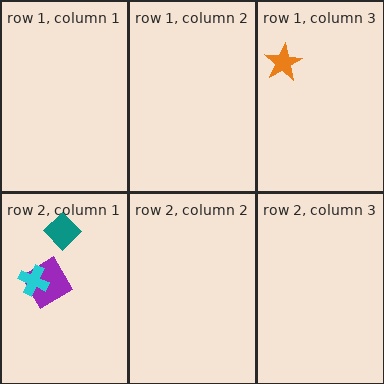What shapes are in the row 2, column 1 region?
The purple diamond, the teal diamond, the cyan cross.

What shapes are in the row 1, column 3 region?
The orange star.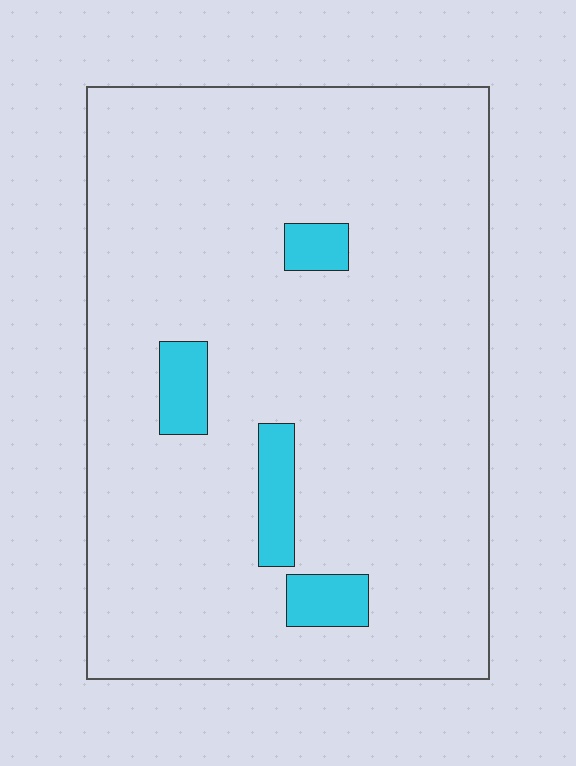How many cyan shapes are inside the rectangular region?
4.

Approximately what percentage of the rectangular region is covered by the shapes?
Approximately 5%.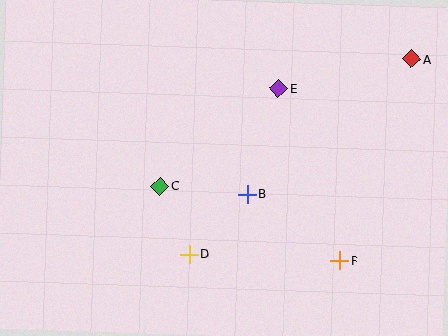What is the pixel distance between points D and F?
The distance between D and F is 150 pixels.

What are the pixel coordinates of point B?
Point B is at (247, 194).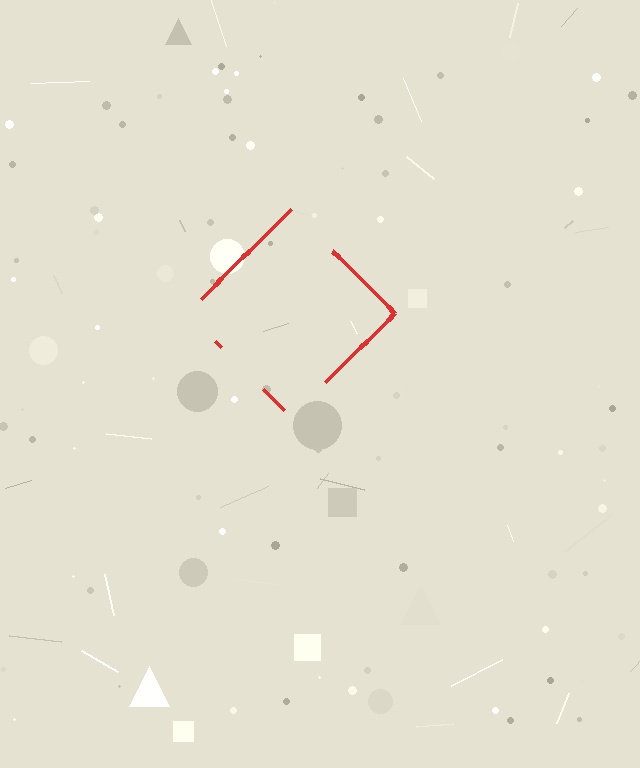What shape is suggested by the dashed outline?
The dashed outline suggests a diamond.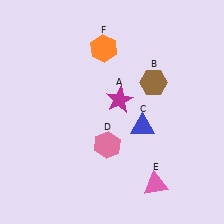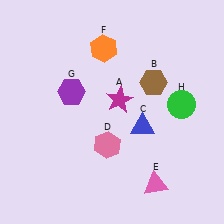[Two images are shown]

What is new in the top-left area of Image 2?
A purple hexagon (G) was added in the top-left area of Image 2.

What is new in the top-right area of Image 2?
A green circle (H) was added in the top-right area of Image 2.